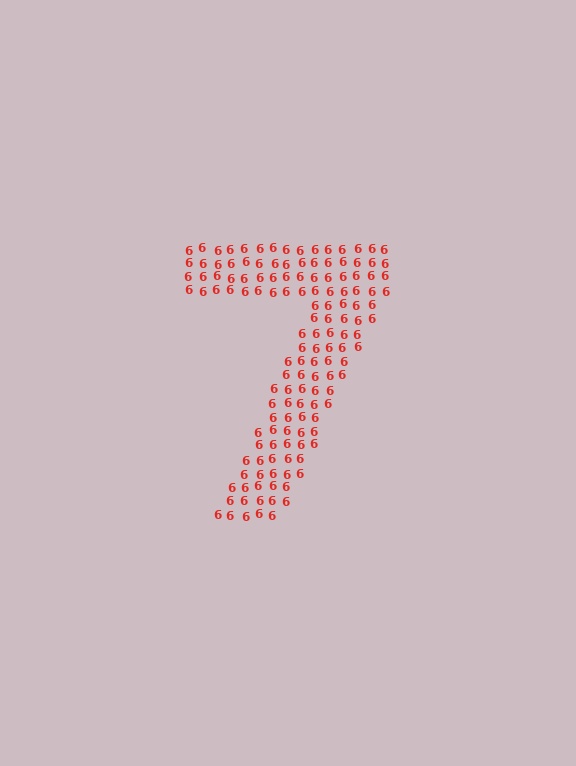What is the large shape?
The large shape is the digit 7.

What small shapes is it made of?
It is made of small digit 6's.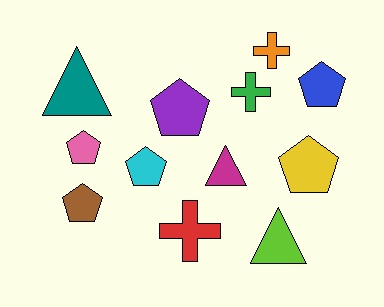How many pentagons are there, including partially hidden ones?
There are 6 pentagons.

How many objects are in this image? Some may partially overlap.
There are 12 objects.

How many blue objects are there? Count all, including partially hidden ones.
There is 1 blue object.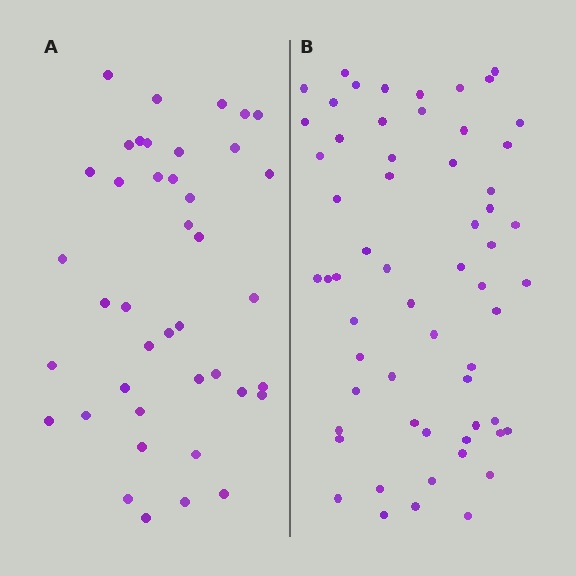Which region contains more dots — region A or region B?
Region B (the right region) has more dots.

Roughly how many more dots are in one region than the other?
Region B has approximately 20 more dots than region A.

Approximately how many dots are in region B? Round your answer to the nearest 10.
About 60 dots.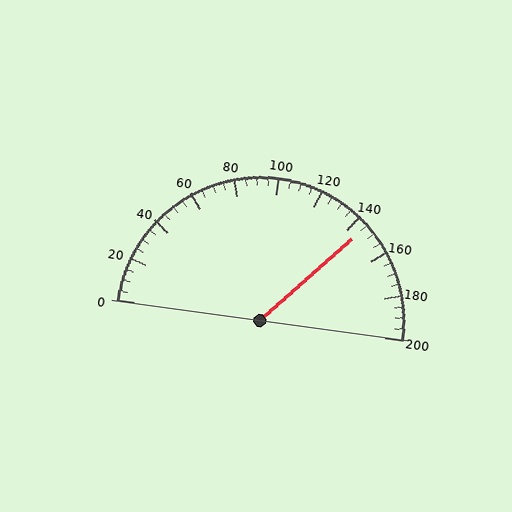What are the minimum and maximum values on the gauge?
The gauge ranges from 0 to 200.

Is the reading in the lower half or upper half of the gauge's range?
The reading is in the upper half of the range (0 to 200).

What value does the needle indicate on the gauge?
The needle indicates approximately 145.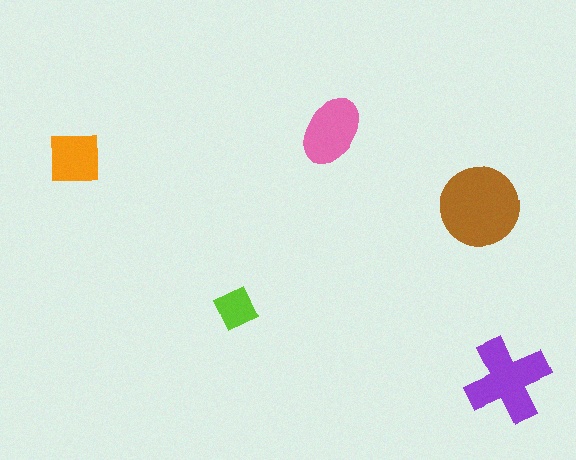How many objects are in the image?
There are 5 objects in the image.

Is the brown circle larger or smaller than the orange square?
Larger.